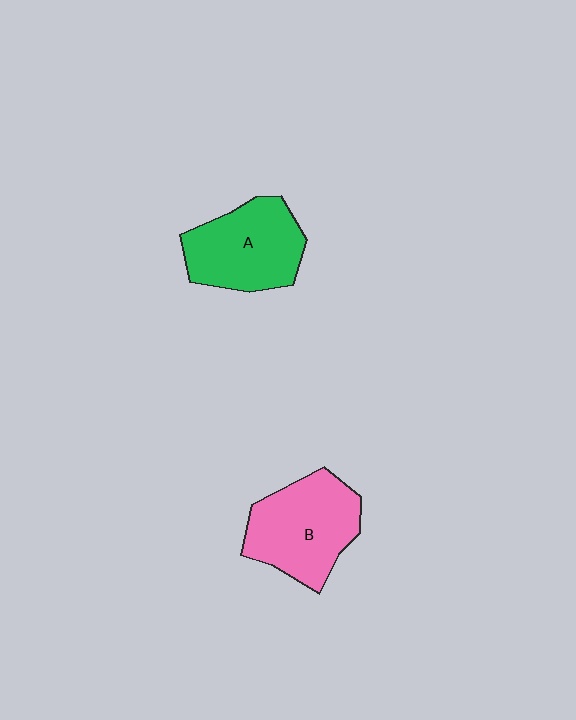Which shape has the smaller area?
Shape A (green).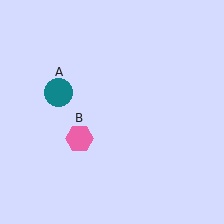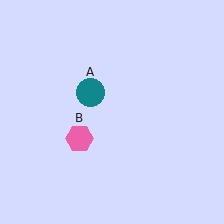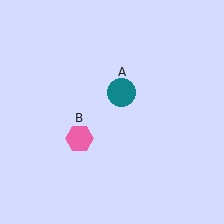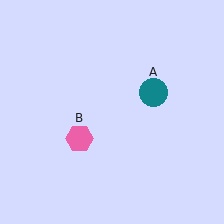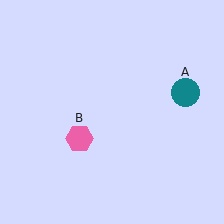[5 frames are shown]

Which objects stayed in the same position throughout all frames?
Pink hexagon (object B) remained stationary.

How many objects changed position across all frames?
1 object changed position: teal circle (object A).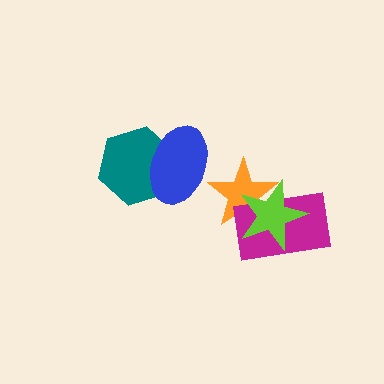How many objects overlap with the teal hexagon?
1 object overlaps with the teal hexagon.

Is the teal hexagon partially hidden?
Yes, it is partially covered by another shape.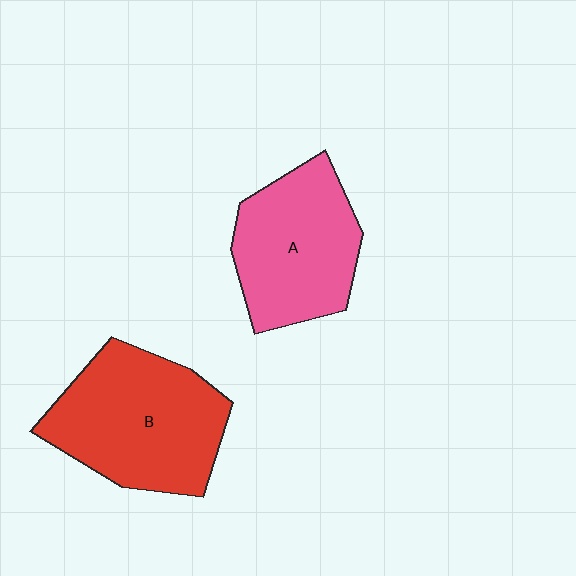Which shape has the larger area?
Shape B (red).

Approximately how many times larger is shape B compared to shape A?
Approximately 1.2 times.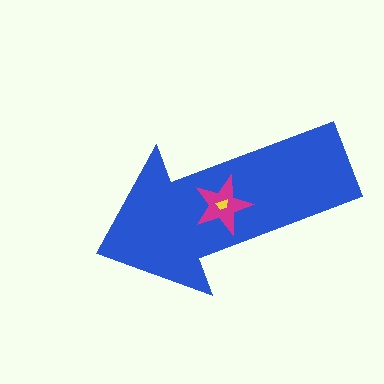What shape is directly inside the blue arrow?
The magenta star.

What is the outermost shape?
The blue arrow.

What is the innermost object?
The yellow trapezoid.